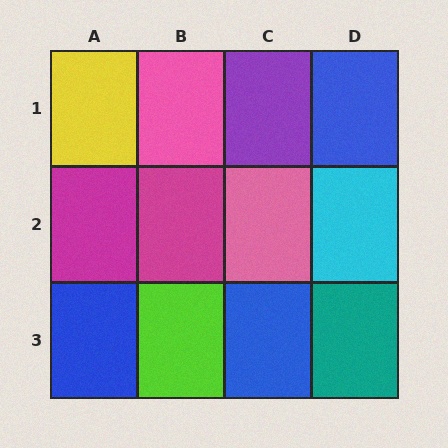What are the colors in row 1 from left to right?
Yellow, pink, purple, blue.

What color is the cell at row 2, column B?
Magenta.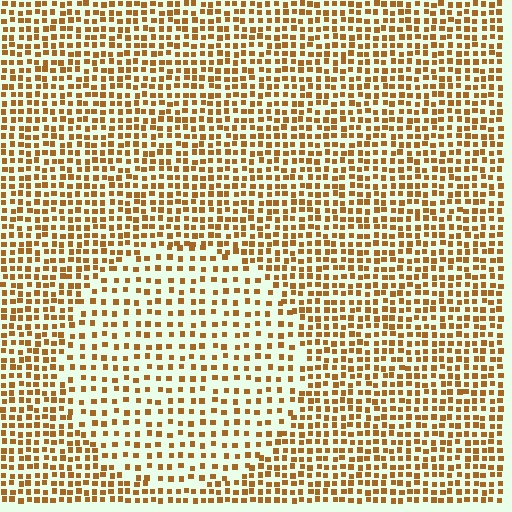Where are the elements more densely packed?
The elements are more densely packed outside the circle boundary.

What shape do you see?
I see a circle.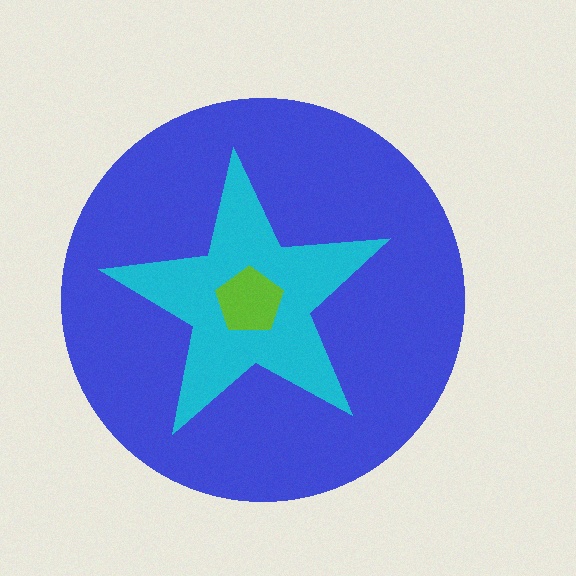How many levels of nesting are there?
3.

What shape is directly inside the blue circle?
The cyan star.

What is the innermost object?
The lime pentagon.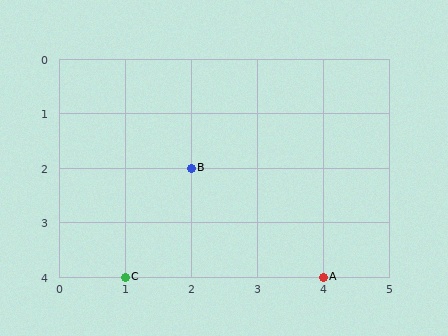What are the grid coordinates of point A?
Point A is at grid coordinates (4, 4).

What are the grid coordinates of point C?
Point C is at grid coordinates (1, 4).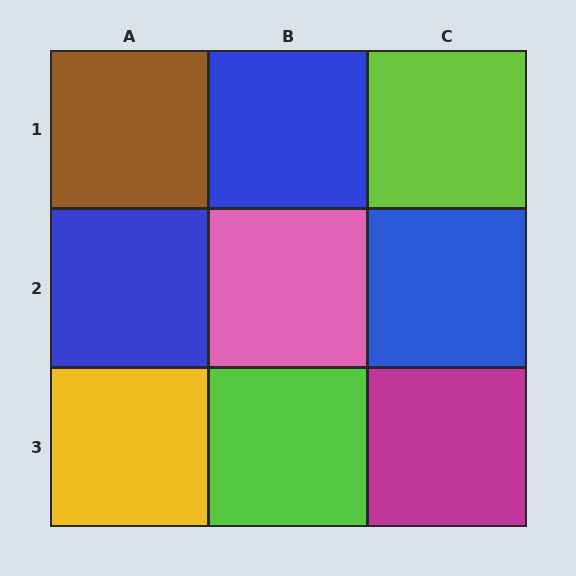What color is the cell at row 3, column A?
Yellow.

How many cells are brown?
1 cell is brown.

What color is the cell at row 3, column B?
Lime.